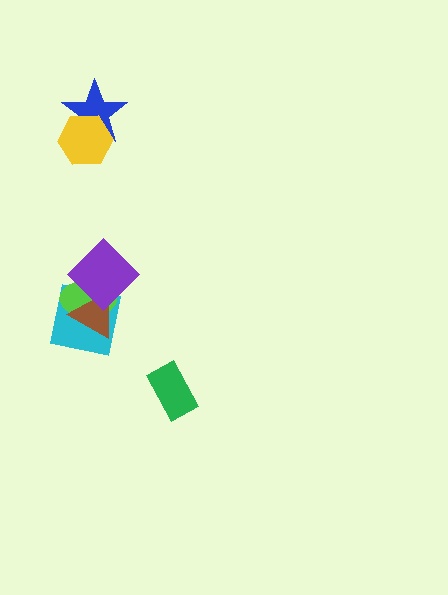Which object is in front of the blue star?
The yellow hexagon is in front of the blue star.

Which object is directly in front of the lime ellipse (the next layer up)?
The brown triangle is directly in front of the lime ellipse.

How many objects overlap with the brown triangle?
3 objects overlap with the brown triangle.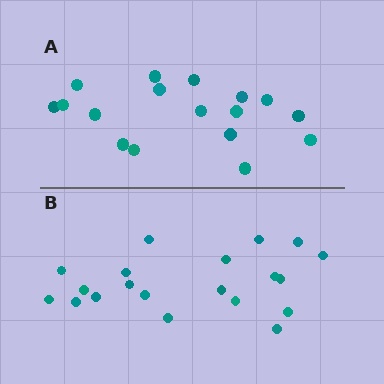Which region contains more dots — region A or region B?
Region B (the bottom region) has more dots.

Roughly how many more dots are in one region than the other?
Region B has just a few more — roughly 2 or 3 more dots than region A.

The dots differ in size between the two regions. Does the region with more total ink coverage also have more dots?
No. Region A has more total ink coverage because its dots are larger, but region B actually contains more individual dots. Total area can be misleading — the number of items is what matters here.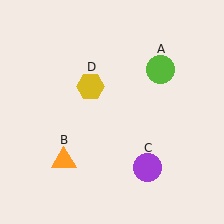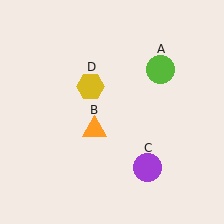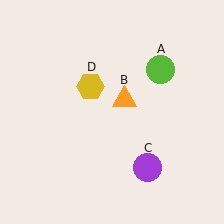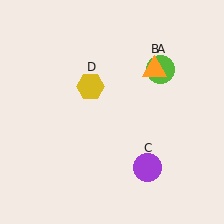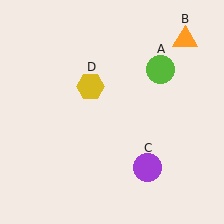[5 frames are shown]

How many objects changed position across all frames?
1 object changed position: orange triangle (object B).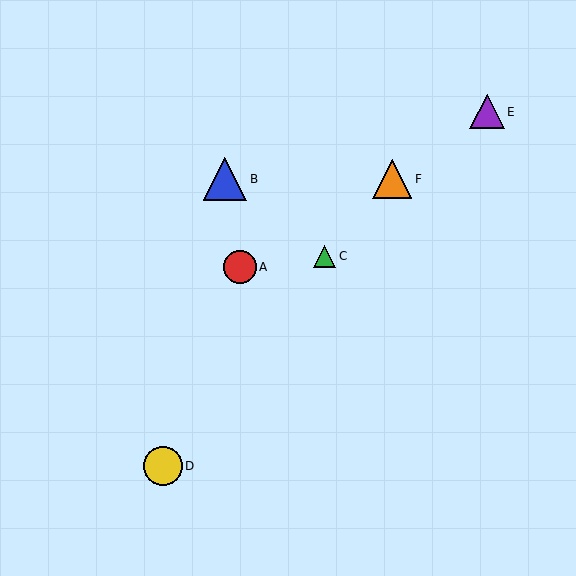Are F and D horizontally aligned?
No, F is at y≈179 and D is at y≈466.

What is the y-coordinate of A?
Object A is at y≈267.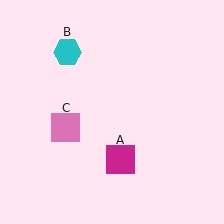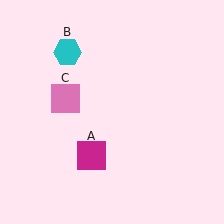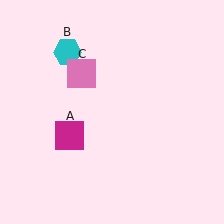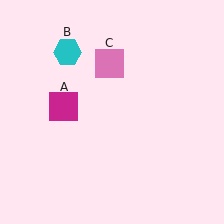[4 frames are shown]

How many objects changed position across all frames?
2 objects changed position: magenta square (object A), pink square (object C).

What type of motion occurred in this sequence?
The magenta square (object A), pink square (object C) rotated clockwise around the center of the scene.